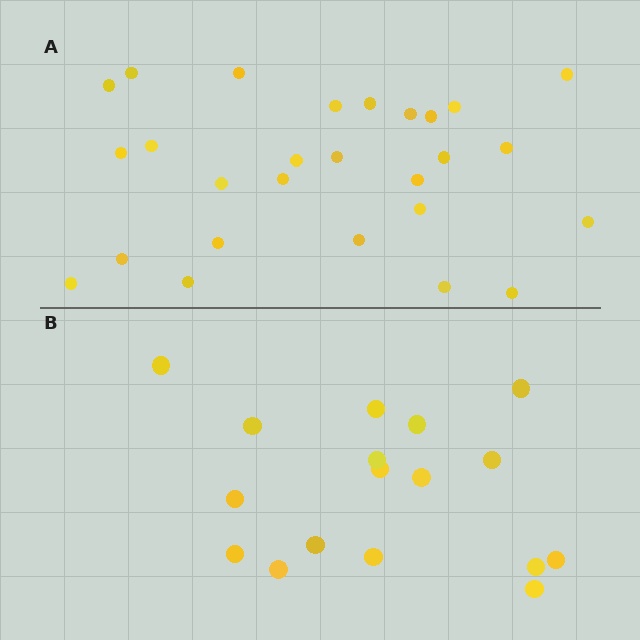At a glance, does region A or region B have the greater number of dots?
Region A (the top region) has more dots.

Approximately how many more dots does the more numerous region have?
Region A has roughly 10 or so more dots than region B.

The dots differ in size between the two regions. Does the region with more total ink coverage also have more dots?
No. Region B has more total ink coverage because its dots are larger, but region A actually contains more individual dots. Total area can be misleading — the number of items is what matters here.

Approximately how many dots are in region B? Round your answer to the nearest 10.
About 20 dots. (The exact count is 17, which rounds to 20.)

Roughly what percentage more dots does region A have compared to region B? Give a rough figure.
About 60% more.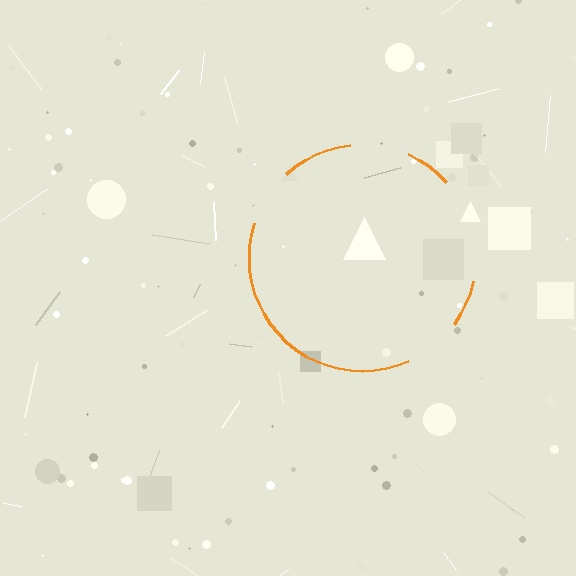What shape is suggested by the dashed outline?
The dashed outline suggests a circle.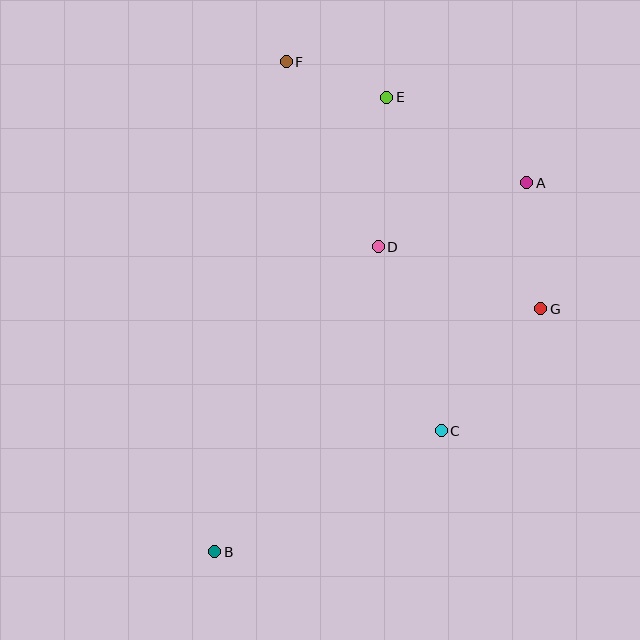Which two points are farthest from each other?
Points B and F are farthest from each other.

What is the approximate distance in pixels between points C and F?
The distance between C and F is approximately 400 pixels.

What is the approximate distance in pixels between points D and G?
The distance between D and G is approximately 174 pixels.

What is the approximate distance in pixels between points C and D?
The distance between C and D is approximately 195 pixels.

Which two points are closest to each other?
Points E and F are closest to each other.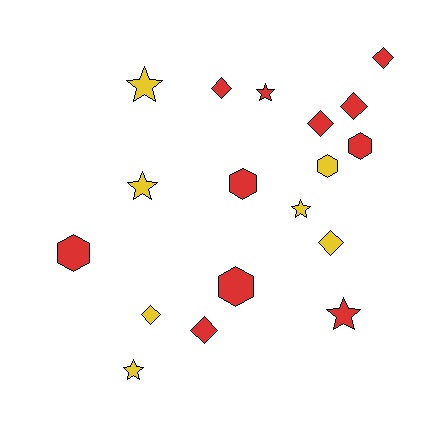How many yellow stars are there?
There are 4 yellow stars.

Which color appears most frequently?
Red, with 11 objects.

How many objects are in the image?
There are 18 objects.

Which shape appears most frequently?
Diamond, with 7 objects.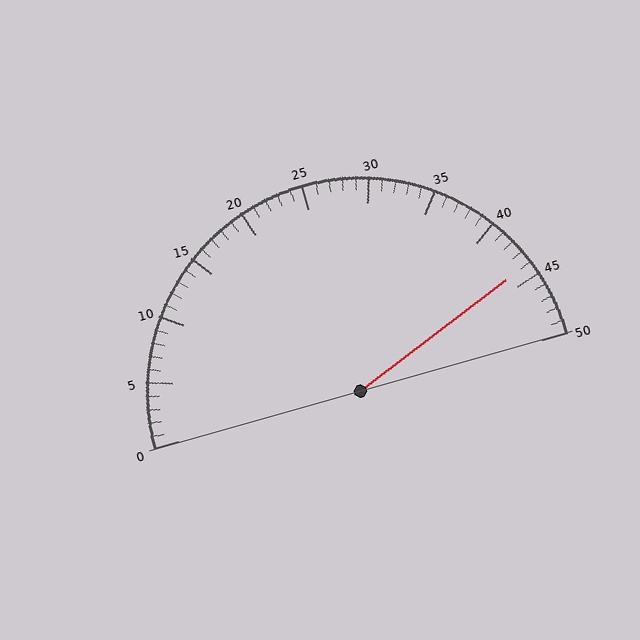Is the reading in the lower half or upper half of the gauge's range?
The reading is in the upper half of the range (0 to 50).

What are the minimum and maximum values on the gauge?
The gauge ranges from 0 to 50.